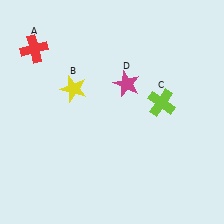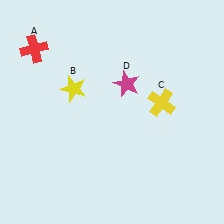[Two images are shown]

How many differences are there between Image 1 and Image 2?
There is 1 difference between the two images.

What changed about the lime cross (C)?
In Image 1, C is lime. In Image 2, it changed to yellow.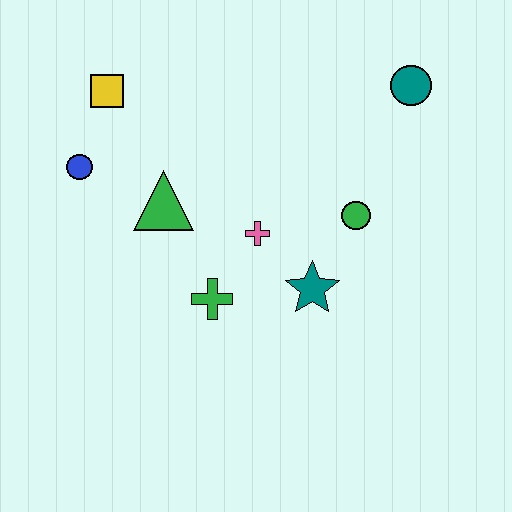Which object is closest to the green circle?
The teal star is closest to the green circle.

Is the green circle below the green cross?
No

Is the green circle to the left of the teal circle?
Yes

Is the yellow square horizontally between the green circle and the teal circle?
No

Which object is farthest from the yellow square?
The teal circle is farthest from the yellow square.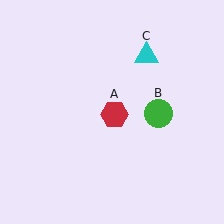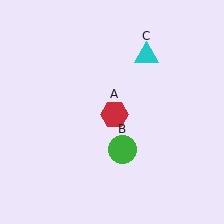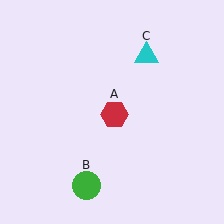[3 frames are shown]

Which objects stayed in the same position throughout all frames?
Red hexagon (object A) and cyan triangle (object C) remained stationary.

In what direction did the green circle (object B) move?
The green circle (object B) moved down and to the left.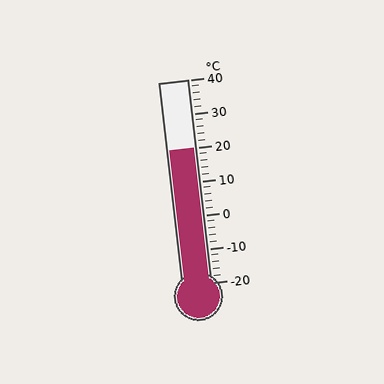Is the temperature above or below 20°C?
The temperature is at 20°C.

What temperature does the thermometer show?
The thermometer shows approximately 20°C.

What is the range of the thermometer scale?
The thermometer scale ranges from -20°C to 40°C.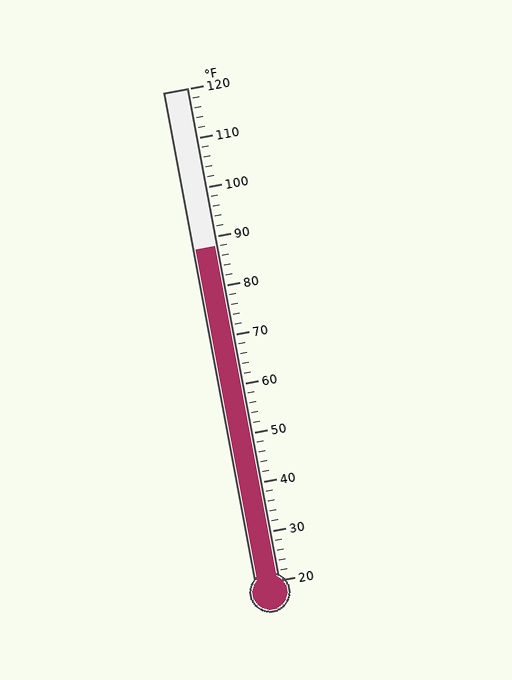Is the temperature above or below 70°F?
The temperature is above 70°F.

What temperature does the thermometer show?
The thermometer shows approximately 88°F.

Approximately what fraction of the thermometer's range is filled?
The thermometer is filled to approximately 70% of its range.